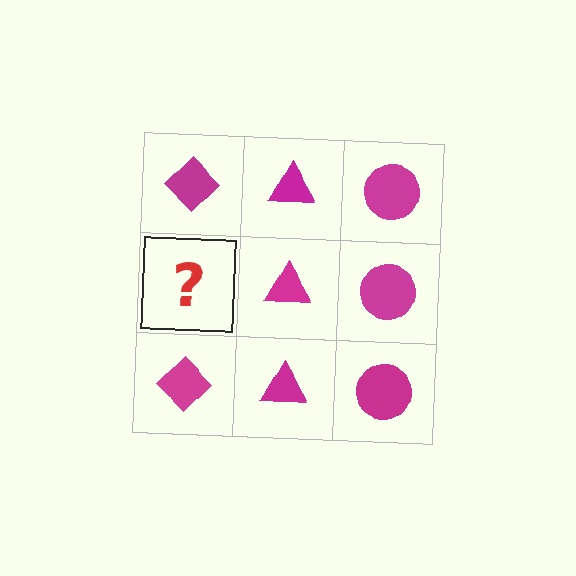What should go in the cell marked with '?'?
The missing cell should contain a magenta diamond.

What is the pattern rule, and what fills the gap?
The rule is that each column has a consistent shape. The gap should be filled with a magenta diamond.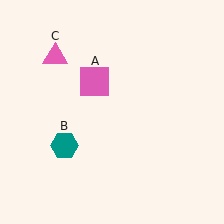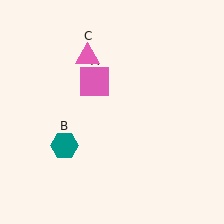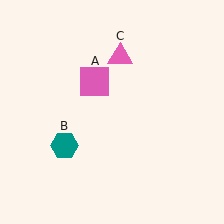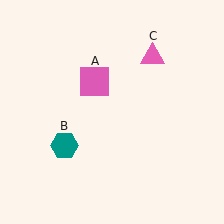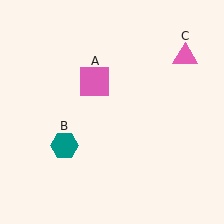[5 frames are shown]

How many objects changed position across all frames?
1 object changed position: pink triangle (object C).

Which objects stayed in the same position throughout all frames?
Pink square (object A) and teal hexagon (object B) remained stationary.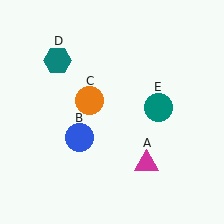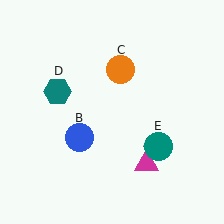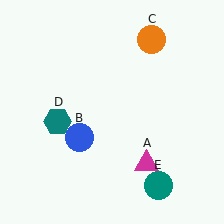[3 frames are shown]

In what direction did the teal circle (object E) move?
The teal circle (object E) moved down.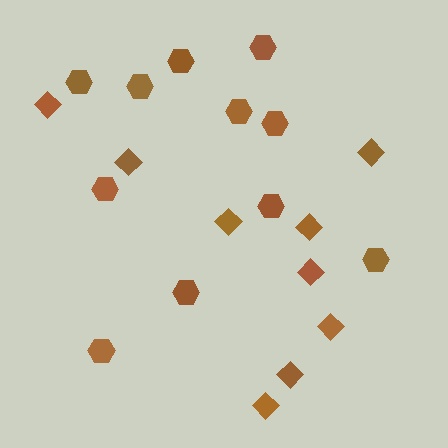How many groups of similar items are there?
There are 2 groups: one group of hexagons (11) and one group of diamonds (9).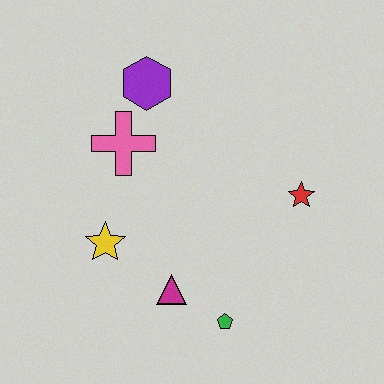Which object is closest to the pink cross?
The purple hexagon is closest to the pink cross.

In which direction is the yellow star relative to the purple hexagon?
The yellow star is below the purple hexagon.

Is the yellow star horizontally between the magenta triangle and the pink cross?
No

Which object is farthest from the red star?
The yellow star is farthest from the red star.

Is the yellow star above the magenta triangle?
Yes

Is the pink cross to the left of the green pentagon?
Yes